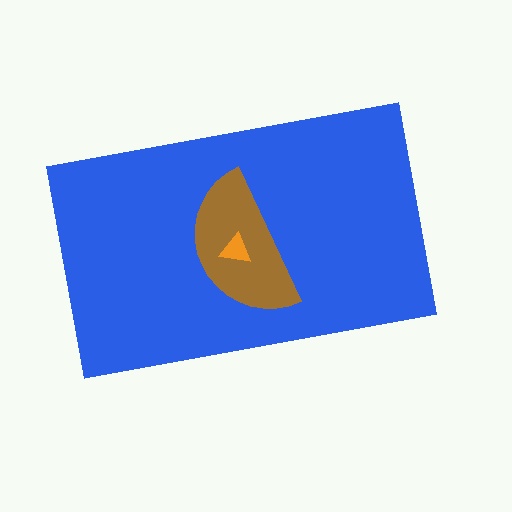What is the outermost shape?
The blue rectangle.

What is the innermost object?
The orange triangle.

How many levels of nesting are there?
3.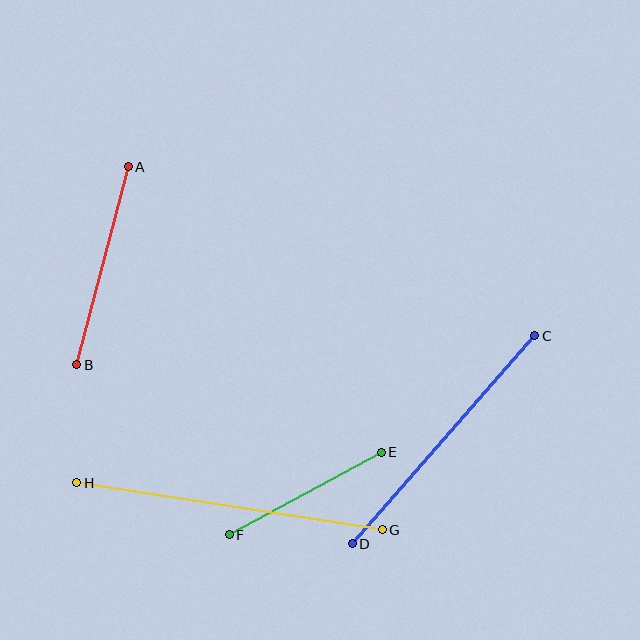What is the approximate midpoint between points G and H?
The midpoint is at approximately (230, 506) pixels.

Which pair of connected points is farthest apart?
Points G and H are farthest apart.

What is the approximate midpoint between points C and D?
The midpoint is at approximately (444, 440) pixels.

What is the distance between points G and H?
The distance is approximately 309 pixels.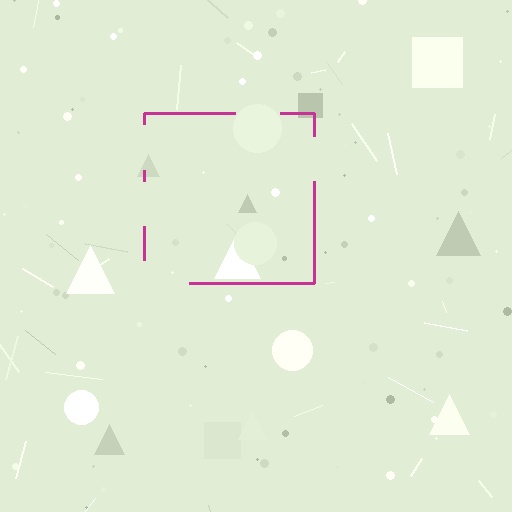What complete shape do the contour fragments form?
The contour fragments form a square.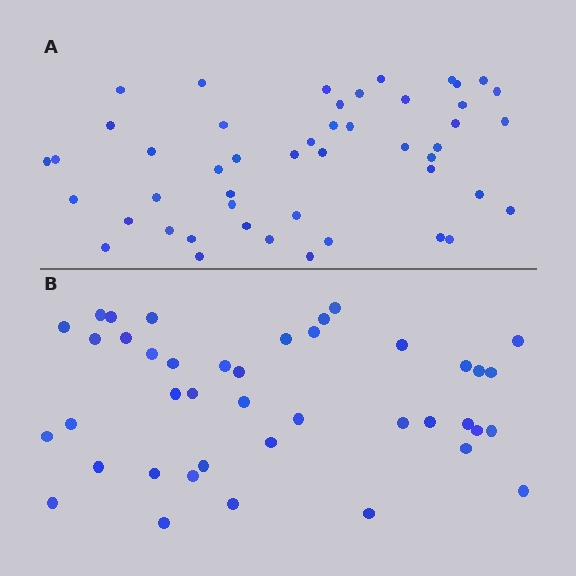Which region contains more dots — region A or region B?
Region A (the top region) has more dots.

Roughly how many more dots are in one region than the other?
Region A has roughly 8 or so more dots than region B.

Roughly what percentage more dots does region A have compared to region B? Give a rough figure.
About 15% more.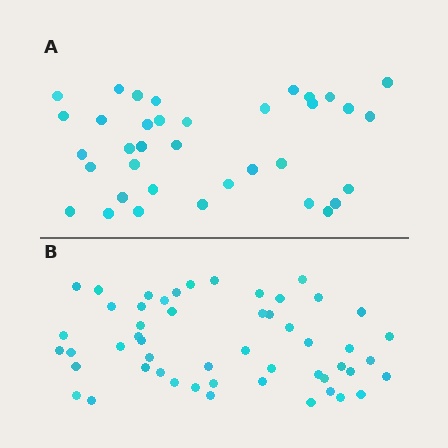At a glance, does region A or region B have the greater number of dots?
Region B (the bottom region) has more dots.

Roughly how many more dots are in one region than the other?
Region B has approximately 15 more dots than region A.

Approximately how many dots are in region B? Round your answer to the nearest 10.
About 50 dots. (The exact count is 52, which rounds to 50.)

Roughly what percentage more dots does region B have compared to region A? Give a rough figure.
About 45% more.